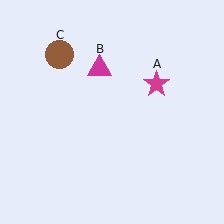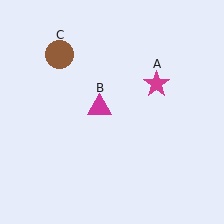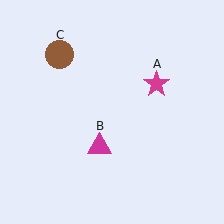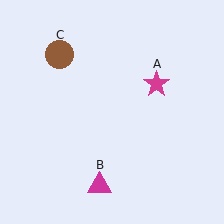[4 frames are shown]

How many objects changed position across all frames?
1 object changed position: magenta triangle (object B).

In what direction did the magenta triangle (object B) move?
The magenta triangle (object B) moved down.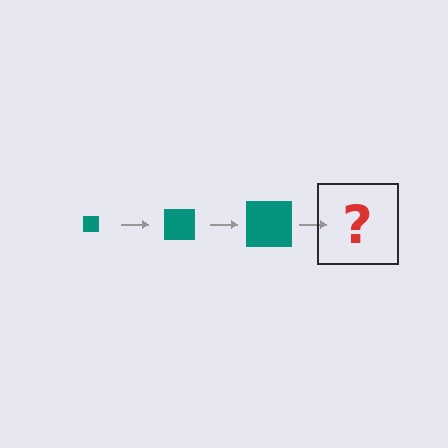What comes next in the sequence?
The next element should be a teal square, larger than the previous one.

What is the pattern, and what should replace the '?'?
The pattern is that the square gets progressively larger each step. The '?' should be a teal square, larger than the previous one.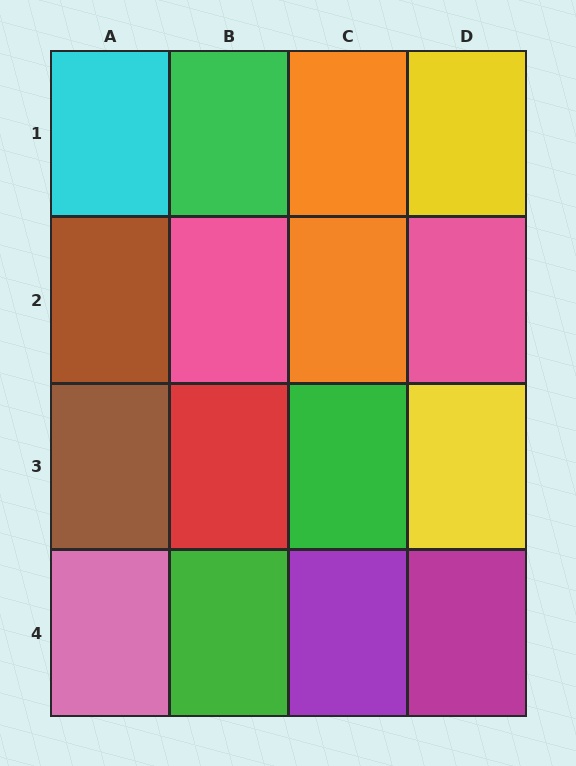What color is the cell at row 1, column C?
Orange.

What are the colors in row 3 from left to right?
Brown, red, green, yellow.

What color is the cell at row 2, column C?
Orange.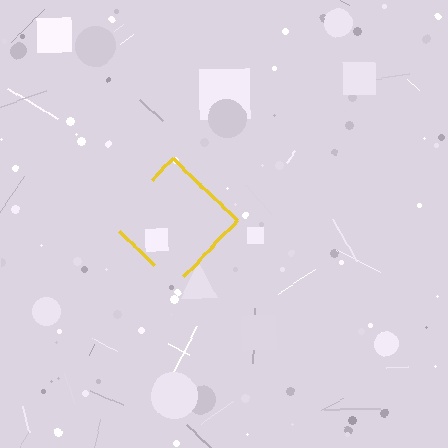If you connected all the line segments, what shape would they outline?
They would outline a diamond.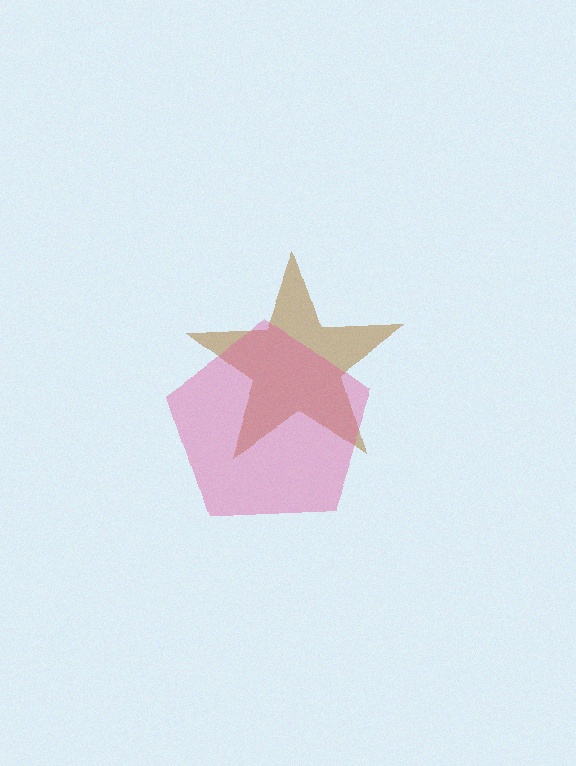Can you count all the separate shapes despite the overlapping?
Yes, there are 2 separate shapes.